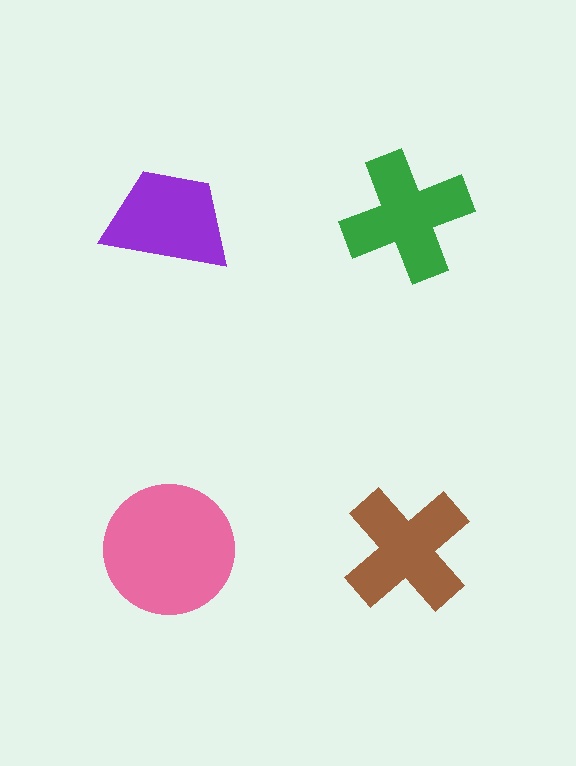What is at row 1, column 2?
A green cross.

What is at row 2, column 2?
A brown cross.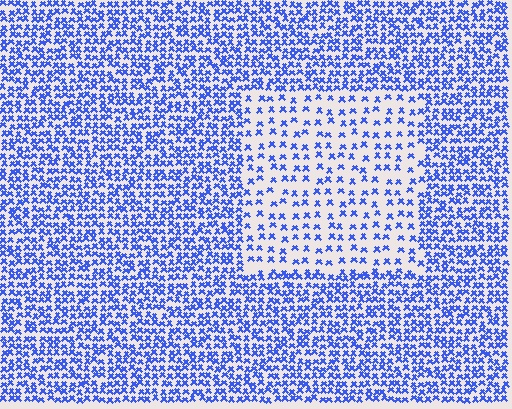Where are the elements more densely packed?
The elements are more densely packed outside the rectangle boundary.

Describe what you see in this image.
The image contains small blue elements arranged at two different densities. A rectangle-shaped region is visible where the elements are less densely packed than the surrounding area.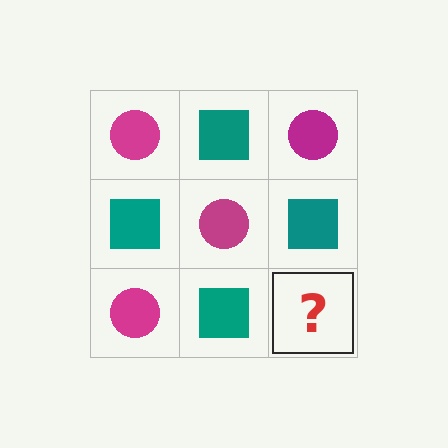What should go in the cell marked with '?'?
The missing cell should contain a magenta circle.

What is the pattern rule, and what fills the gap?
The rule is that it alternates magenta circle and teal square in a checkerboard pattern. The gap should be filled with a magenta circle.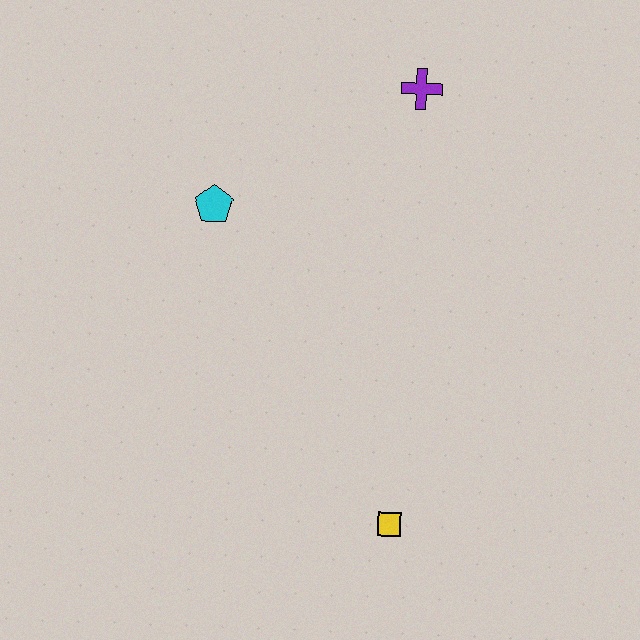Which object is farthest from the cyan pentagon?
The yellow square is farthest from the cyan pentagon.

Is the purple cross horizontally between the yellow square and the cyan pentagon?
No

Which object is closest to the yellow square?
The cyan pentagon is closest to the yellow square.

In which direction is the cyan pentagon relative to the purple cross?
The cyan pentagon is to the left of the purple cross.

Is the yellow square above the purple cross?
No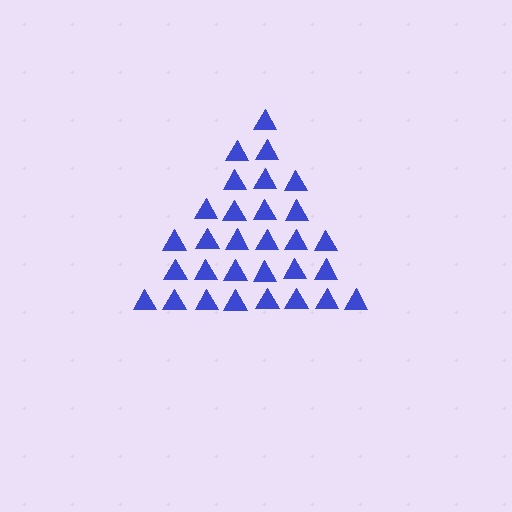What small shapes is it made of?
It is made of small triangles.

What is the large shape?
The large shape is a triangle.